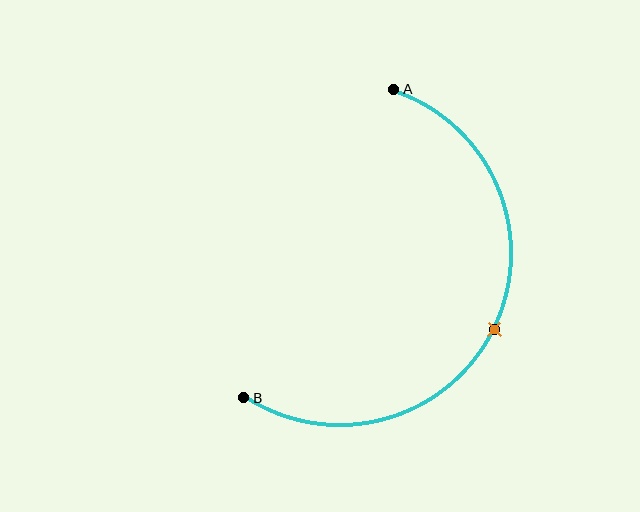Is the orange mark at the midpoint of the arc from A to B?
Yes. The orange mark lies on the arc at equal arc-length from both A and B — it is the arc midpoint.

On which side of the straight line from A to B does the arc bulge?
The arc bulges to the right of the straight line connecting A and B.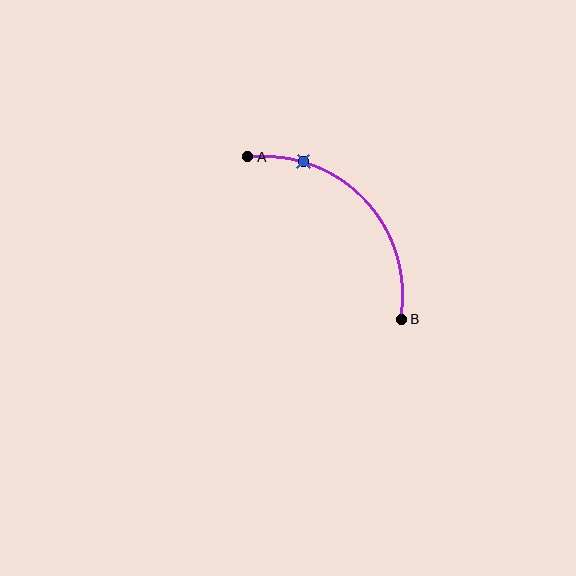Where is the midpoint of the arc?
The arc midpoint is the point on the curve farthest from the straight line joining A and B. It sits above and to the right of that line.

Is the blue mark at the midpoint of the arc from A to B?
No. The blue mark lies on the arc but is closer to endpoint A. The arc midpoint would be at the point on the curve equidistant along the arc from both A and B.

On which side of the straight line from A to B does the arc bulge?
The arc bulges above and to the right of the straight line connecting A and B.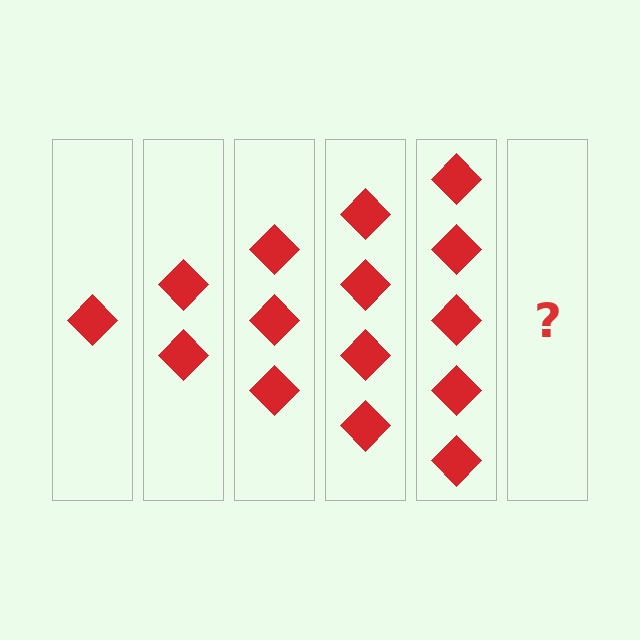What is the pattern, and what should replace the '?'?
The pattern is that each step adds one more diamond. The '?' should be 6 diamonds.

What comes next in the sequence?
The next element should be 6 diamonds.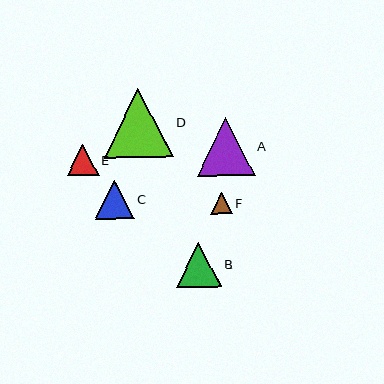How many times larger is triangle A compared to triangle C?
Triangle A is approximately 1.5 times the size of triangle C.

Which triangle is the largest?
Triangle D is the largest with a size of approximately 69 pixels.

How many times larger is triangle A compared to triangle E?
Triangle A is approximately 1.8 times the size of triangle E.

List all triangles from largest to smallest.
From largest to smallest: D, A, B, C, E, F.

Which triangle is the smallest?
Triangle F is the smallest with a size of approximately 21 pixels.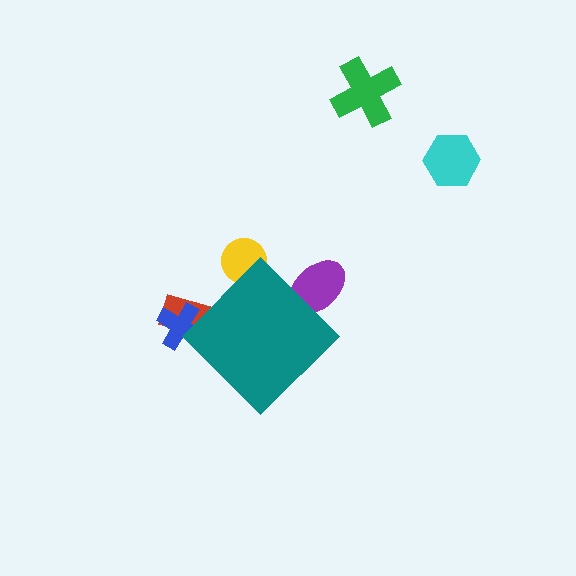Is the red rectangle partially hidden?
Yes, the red rectangle is partially hidden behind the teal diamond.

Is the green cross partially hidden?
No, the green cross is fully visible.